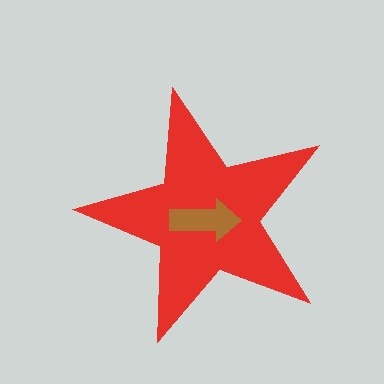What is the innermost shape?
The brown arrow.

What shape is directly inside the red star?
The brown arrow.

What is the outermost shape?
The red star.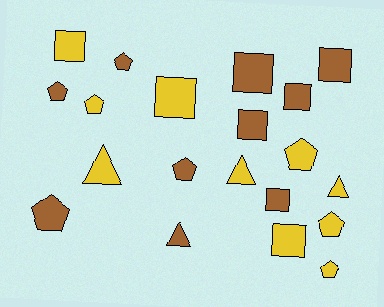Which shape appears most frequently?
Pentagon, with 8 objects.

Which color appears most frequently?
Yellow, with 10 objects.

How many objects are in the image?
There are 20 objects.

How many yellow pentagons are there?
There are 4 yellow pentagons.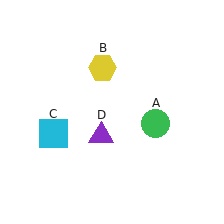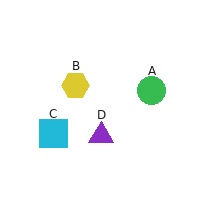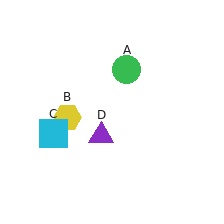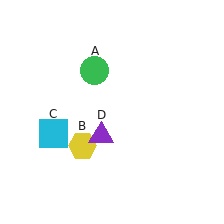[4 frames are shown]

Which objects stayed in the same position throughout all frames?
Cyan square (object C) and purple triangle (object D) remained stationary.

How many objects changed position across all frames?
2 objects changed position: green circle (object A), yellow hexagon (object B).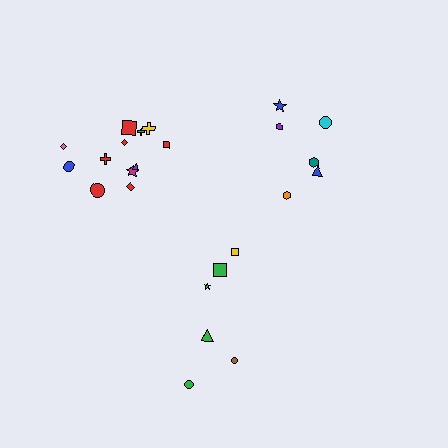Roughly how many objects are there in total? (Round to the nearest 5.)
Roughly 25 objects in total.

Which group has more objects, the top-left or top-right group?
The top-left group.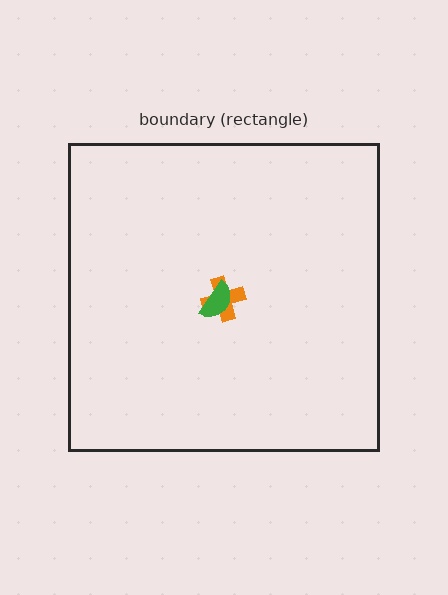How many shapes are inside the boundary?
2 inside, 0 outside.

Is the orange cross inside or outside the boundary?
Inside.